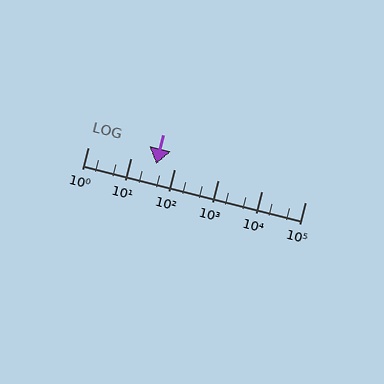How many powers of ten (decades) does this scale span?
The scale spans 5 decades, from 1 to 100000.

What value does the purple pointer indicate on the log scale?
The pointer indicates approximately 37.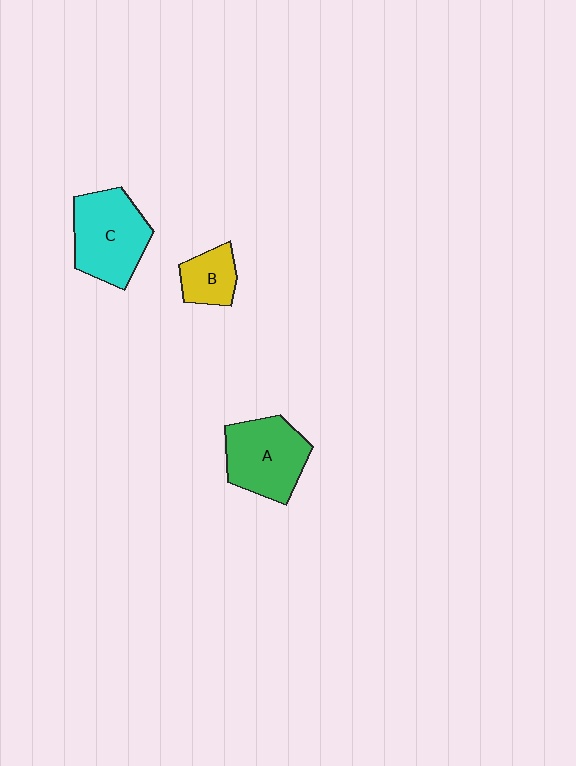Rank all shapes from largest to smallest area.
From largest to smallest: C (cyan), A (green), B (yellow).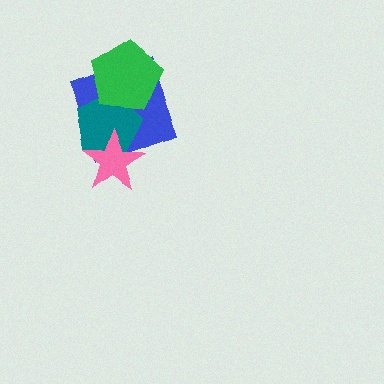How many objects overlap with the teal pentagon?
3 objects overlap with the teal pentagon.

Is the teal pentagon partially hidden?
Yes, it is partially covered by another shape.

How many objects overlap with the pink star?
2 objects overlap with the pink star.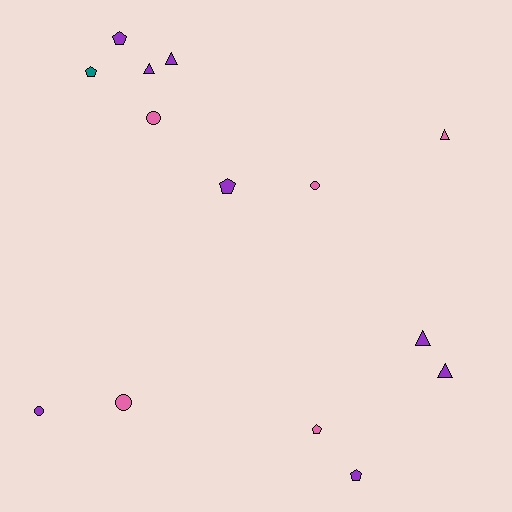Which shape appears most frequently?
Triangle, with 5 objects.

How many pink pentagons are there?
There is 1 pink pentagon.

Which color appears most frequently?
Purple, with 8 objects.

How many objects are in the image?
There are 14 objects.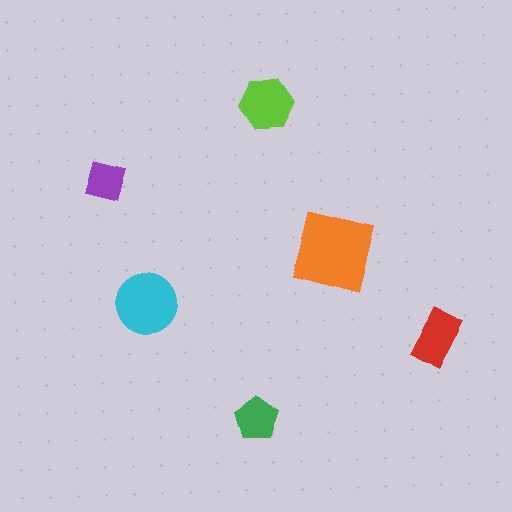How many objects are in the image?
There are 6 objects in the image.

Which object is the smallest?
The purple diamond.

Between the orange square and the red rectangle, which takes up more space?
The orange square.